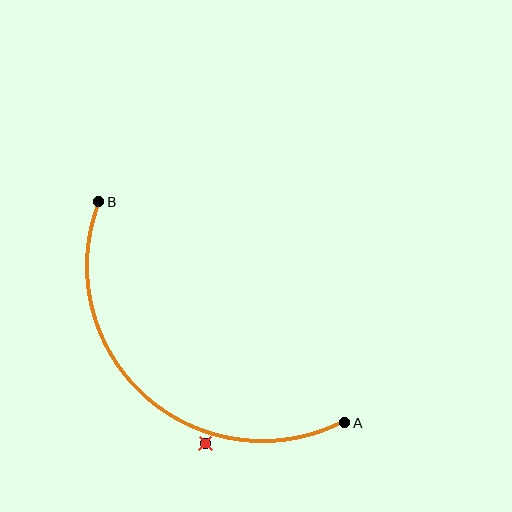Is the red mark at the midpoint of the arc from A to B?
No — the red mark does not lie on the arc at all. It sits slightly outside the curve.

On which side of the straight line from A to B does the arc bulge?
The arc bulges below and to the left of the straight line connecting A and B.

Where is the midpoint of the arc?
The arc midpoint is the point on the curve farthest from the straight line joining A and B. It sits below and to the left of that line.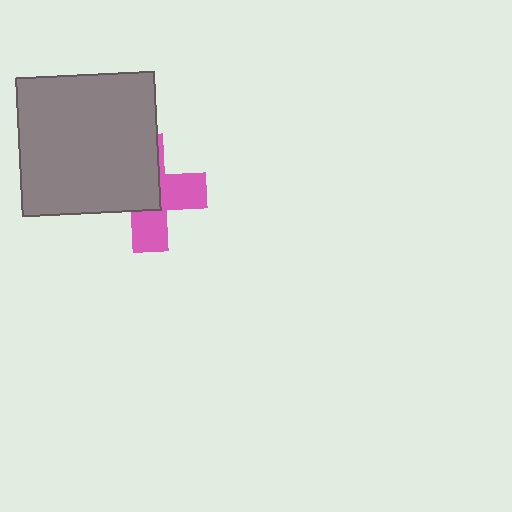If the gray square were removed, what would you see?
You would see the complete pink cross.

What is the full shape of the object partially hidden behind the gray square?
The partially hidden object is a pink cross.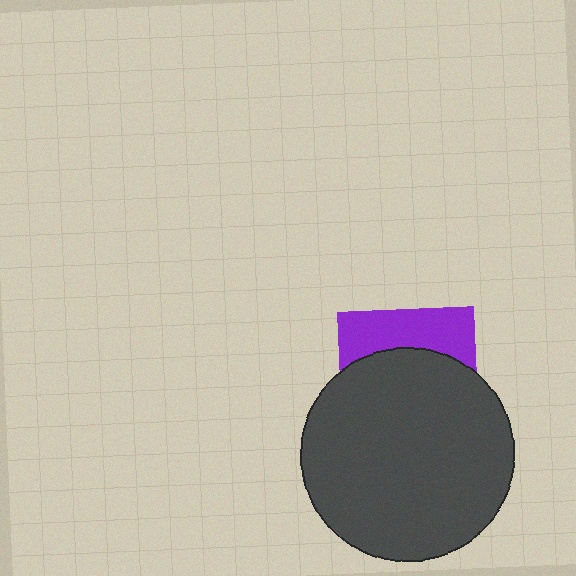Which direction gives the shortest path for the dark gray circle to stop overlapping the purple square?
Moving down gives the shortest separation.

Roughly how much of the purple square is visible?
A small part of it is visible (roughly 34%).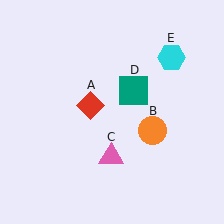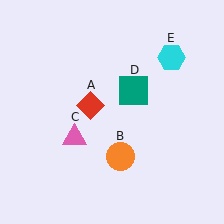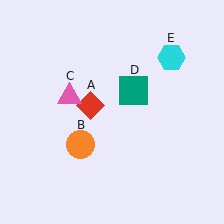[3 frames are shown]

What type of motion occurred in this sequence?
The orange circle (object B), pink triangle (object C) rotated clockwise around the center of the scene.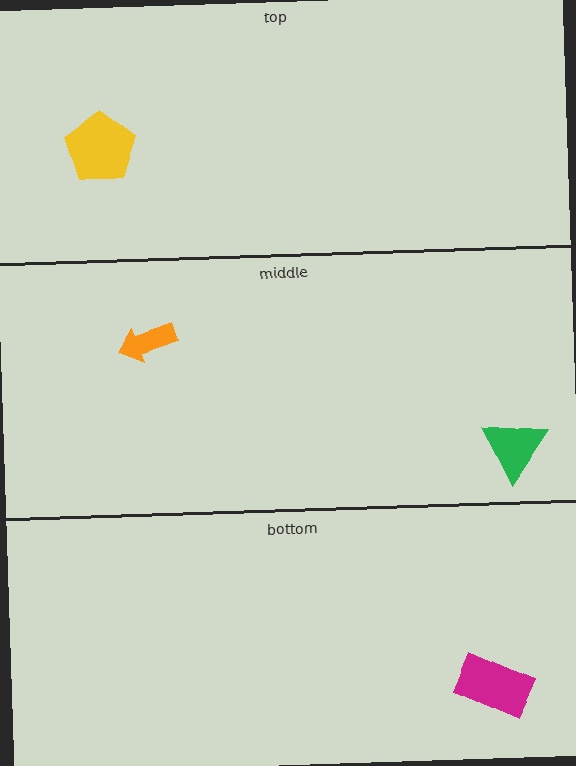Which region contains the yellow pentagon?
The top region.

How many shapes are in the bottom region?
1.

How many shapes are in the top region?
1.